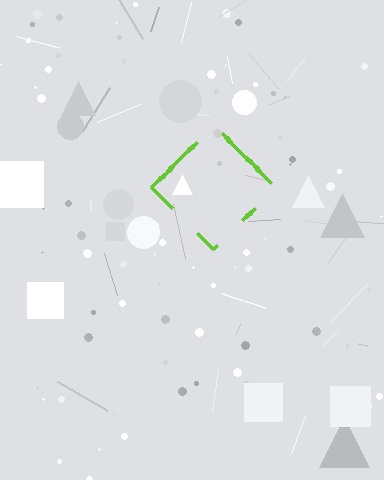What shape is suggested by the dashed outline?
The dashed outline suggests a diamond.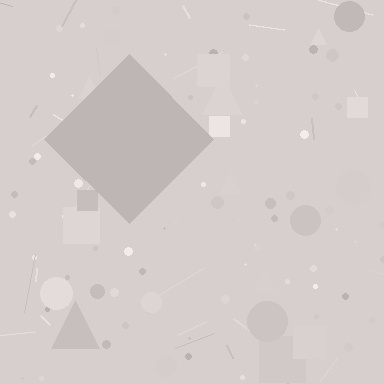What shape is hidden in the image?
A diamond is hidden in the image.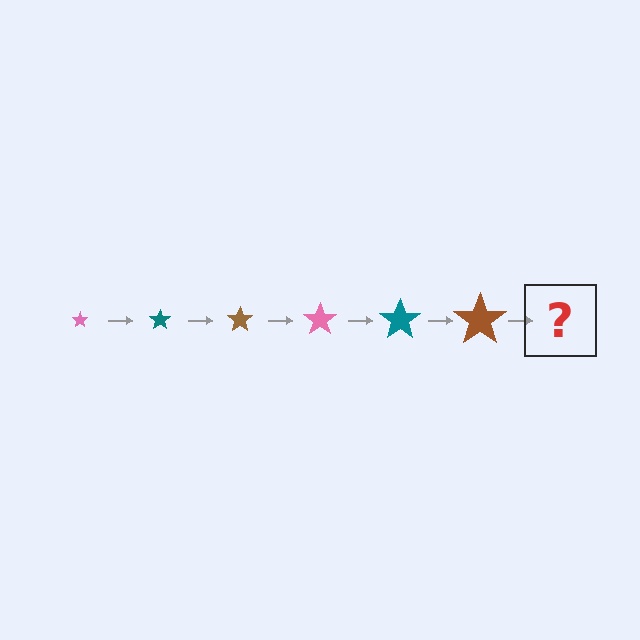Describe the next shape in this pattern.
It should be a pink star, larger than the previous one.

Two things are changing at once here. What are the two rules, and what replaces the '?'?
The two rules are that the star grows larger each step and the color cycles through pink, teal, and brown. The '?' should be a pink star, larger than the previous one.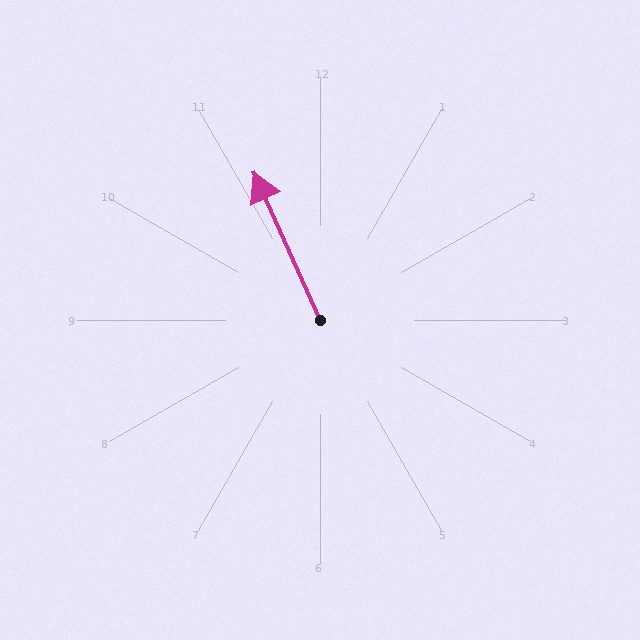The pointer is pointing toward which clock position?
Roughly 11 o'clock.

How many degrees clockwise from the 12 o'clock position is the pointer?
Approximately 336 degrees.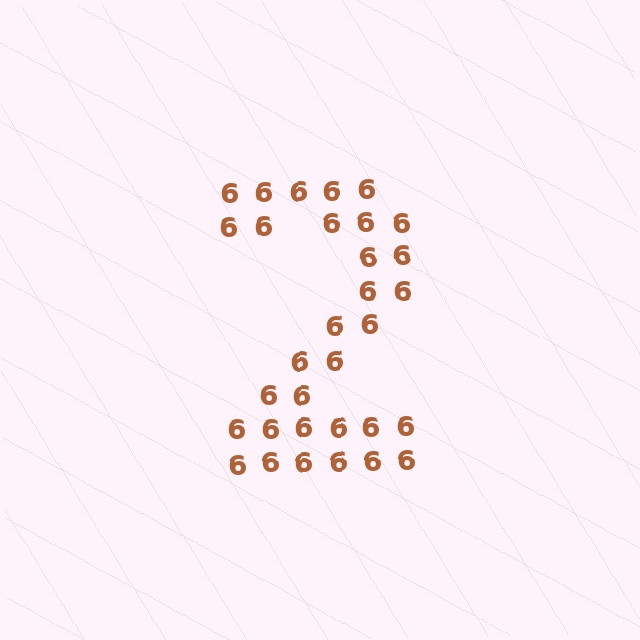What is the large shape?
The large shape is the digit 2.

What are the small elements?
The small elements are digit 6's.